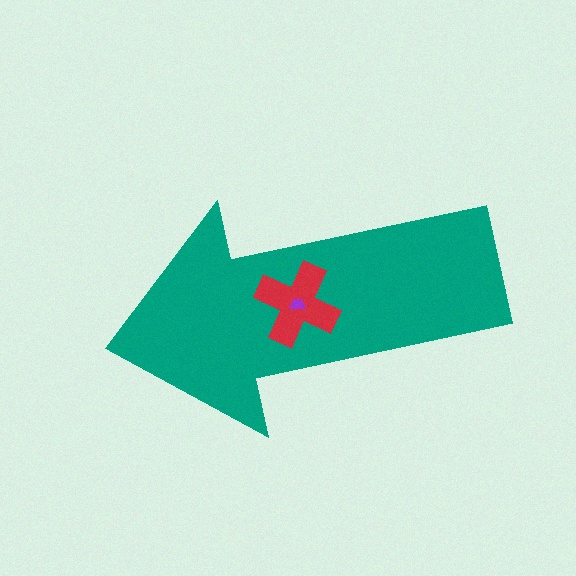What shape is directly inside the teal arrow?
The red cross.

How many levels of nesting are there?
3.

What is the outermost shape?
The teal arrow.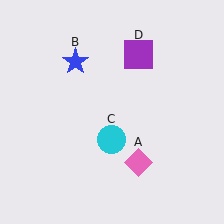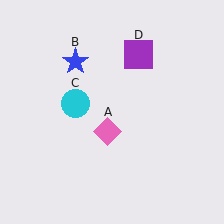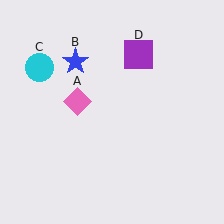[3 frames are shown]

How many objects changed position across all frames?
2 objects changed position: pink diamond (object A), cyan circle (object C).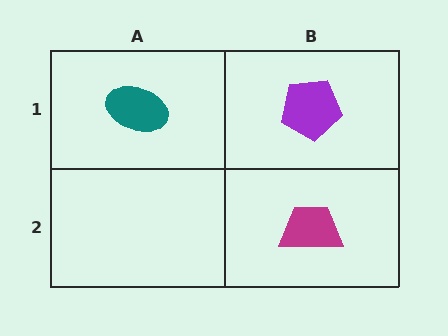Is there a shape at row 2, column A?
No, that cell is empty.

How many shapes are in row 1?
2 shapes.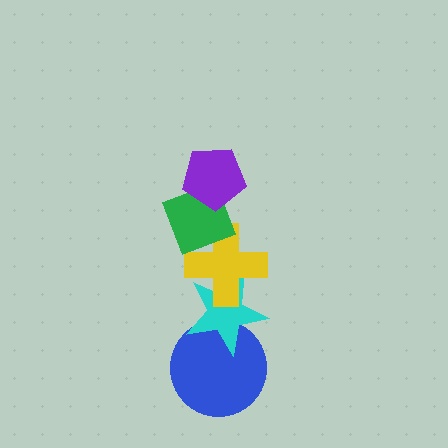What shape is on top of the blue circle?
The cyan star is on top of the blue circle.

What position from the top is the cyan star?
The cyan star is 4th from the top.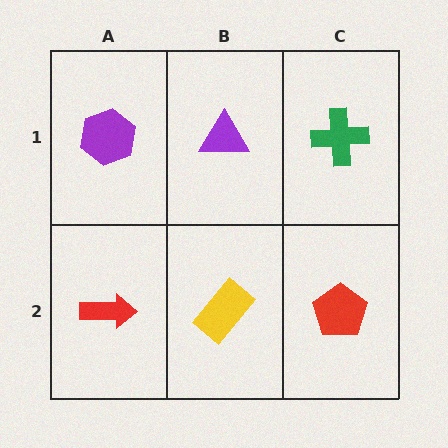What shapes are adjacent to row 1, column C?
A red pentagon (row 2, column C), a purple triangle (row 1, column B).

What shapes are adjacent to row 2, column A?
A purple hexagon (row 1, column A), a yellow rectangle (row 2, column B).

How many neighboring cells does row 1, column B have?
3.